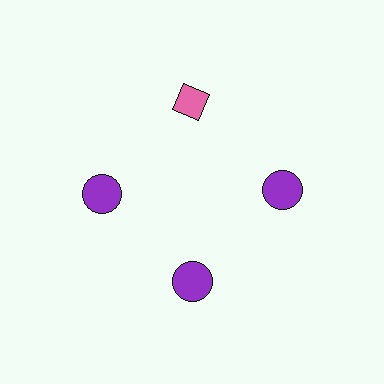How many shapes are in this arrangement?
There are 4 shapes arranged in a ring pattern.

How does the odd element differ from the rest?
It differs in both color (pink instead of purple) and shape (diamond instead of circle).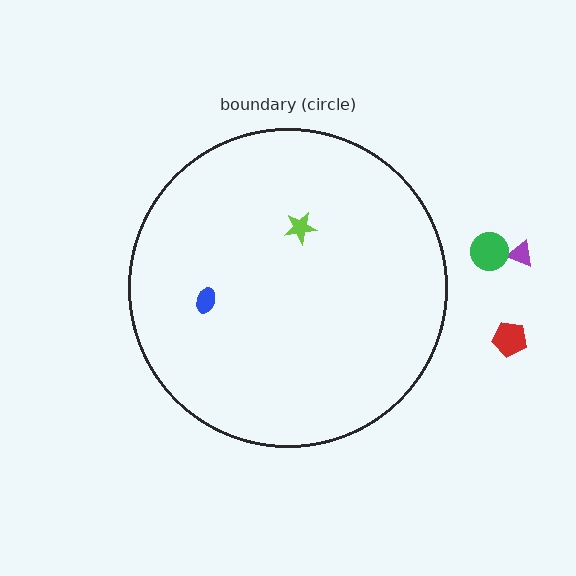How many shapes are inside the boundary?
2 inside, 3 outside.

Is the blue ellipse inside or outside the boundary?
Inside.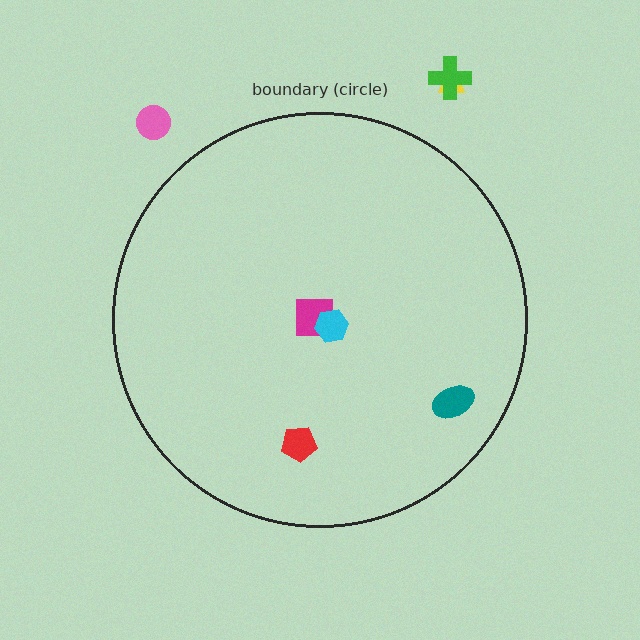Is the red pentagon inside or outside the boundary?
Inside.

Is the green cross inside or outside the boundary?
Outside.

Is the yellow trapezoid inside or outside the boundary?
Outside.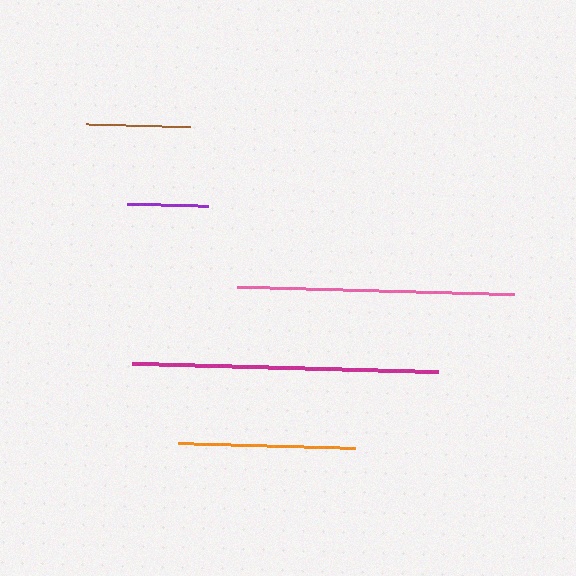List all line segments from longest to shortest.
From longest to shortest: magenta, pink, orange, brown, purple.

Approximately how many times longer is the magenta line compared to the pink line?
The magenta line is approximately 1.1 times the length of the pink line.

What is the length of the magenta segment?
The magenta segment is approximately 306 pixels long.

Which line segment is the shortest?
The purple line is the shortest at approximately 81 pixels.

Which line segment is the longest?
The magenta line is the longest at approximately 306 pixels.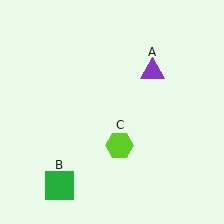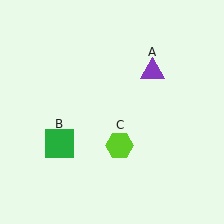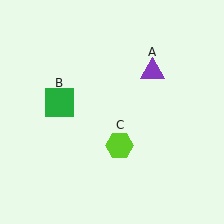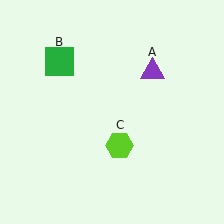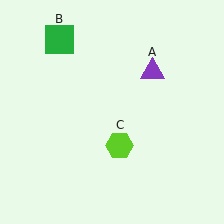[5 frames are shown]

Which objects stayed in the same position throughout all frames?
Purple triangle (object A) and lime hexagon (object C) remained stationary.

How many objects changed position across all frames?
1 object changed position: green square (object B).